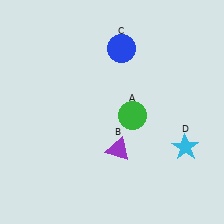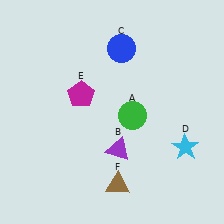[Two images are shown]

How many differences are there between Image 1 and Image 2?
There are 2 differences between the two images.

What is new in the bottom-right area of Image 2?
A brown triangle (F) was added in the bottom-right area of Image 2.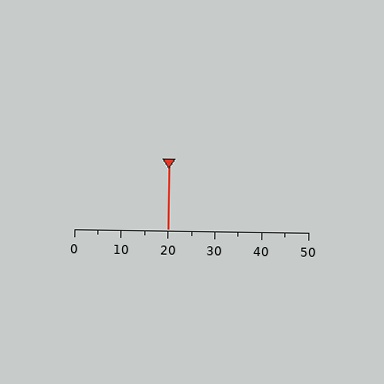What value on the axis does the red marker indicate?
The marker indicates approximately 20.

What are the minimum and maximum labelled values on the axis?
The axis runs from 0 to 50.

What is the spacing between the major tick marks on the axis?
The major ticks are spaced 10 apart.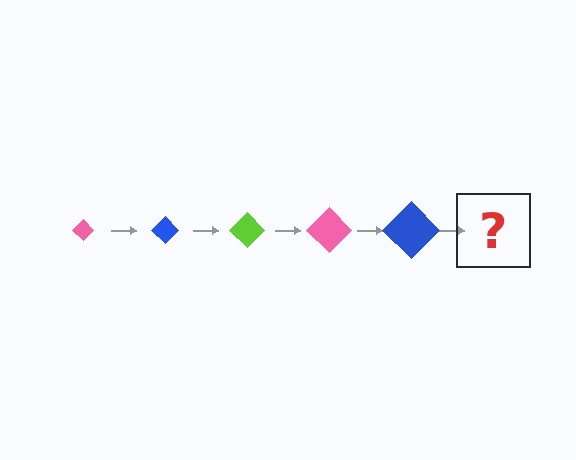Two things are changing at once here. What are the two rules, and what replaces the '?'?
The two rules are that the diamond grows larger each step and the color cycles through pink, blue, and lime. The '?' should be a lime diamond, larger than the previous one.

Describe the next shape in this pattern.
It should be a lime diamond, larger than the previous one.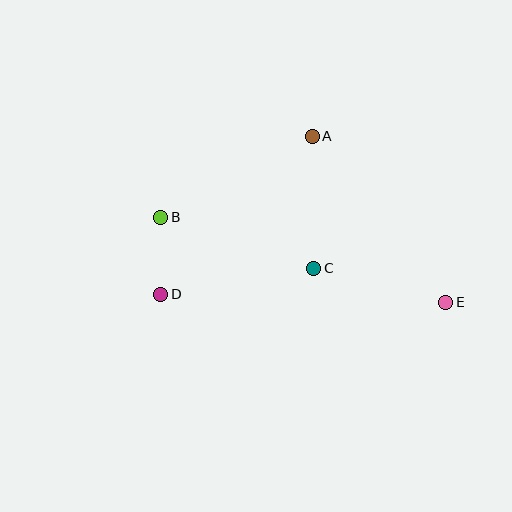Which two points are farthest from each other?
Points B and E are farthest from each other.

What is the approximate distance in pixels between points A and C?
The distance between A and C is approximately 132 pixels.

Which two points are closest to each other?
Points B and D are closest to each other.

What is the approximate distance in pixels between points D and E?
The distance between D and E is approximately 285 pixels.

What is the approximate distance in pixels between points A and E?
The distance between A and E is approximately 213 pixels.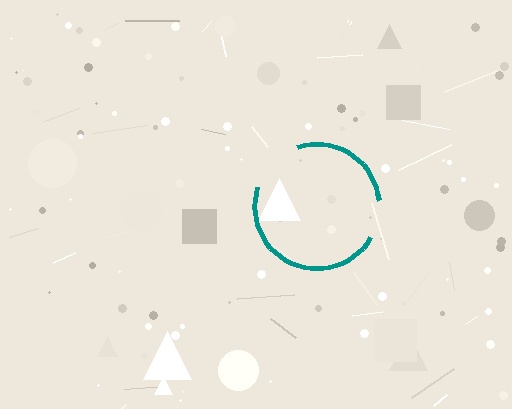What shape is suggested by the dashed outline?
The dashed outline suggests a circle.